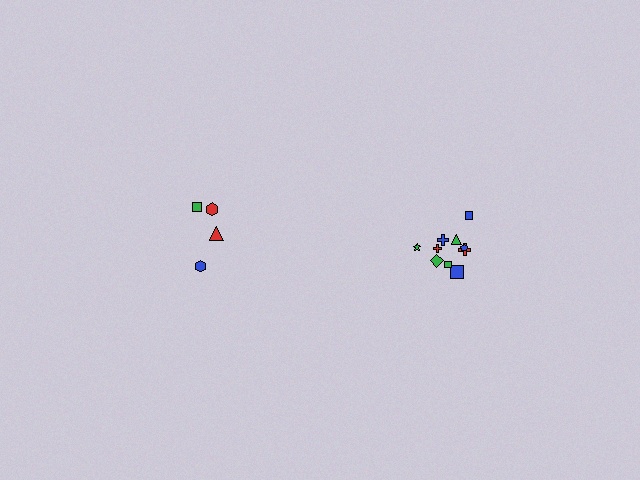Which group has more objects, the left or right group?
The right group.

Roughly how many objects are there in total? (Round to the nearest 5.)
Roughly 15 objects in total.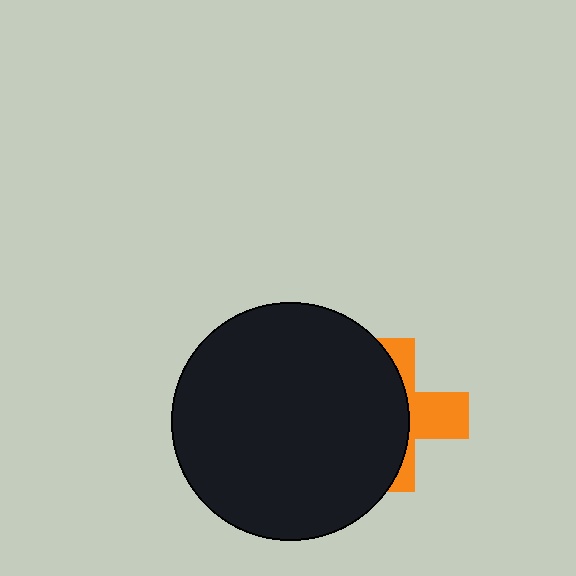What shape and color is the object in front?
The object in front is a black circle.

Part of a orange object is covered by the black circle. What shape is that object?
It is a cross.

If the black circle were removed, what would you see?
You would see the complete orange cross.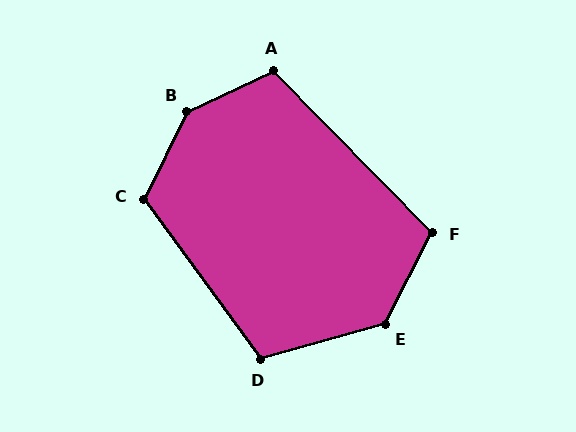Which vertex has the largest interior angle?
B, at approximately 141 degrees.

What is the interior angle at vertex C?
Approximately 118 degrees (obtuse).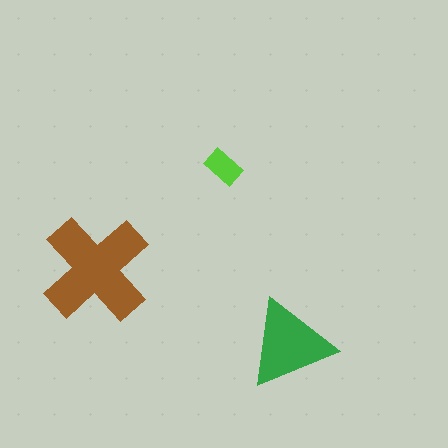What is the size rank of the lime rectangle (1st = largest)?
3rd.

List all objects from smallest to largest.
The lime rectangle, the green triangle, the brown cross.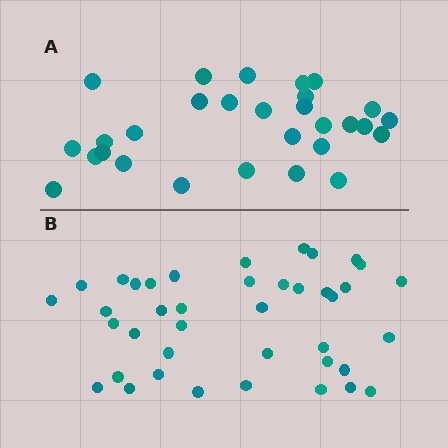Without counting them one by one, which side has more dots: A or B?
Region B (the bottom region) has more dots.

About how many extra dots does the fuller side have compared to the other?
Region B has roughly 12 or so more dots than region A.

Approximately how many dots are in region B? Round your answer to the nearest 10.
About 40 dots.